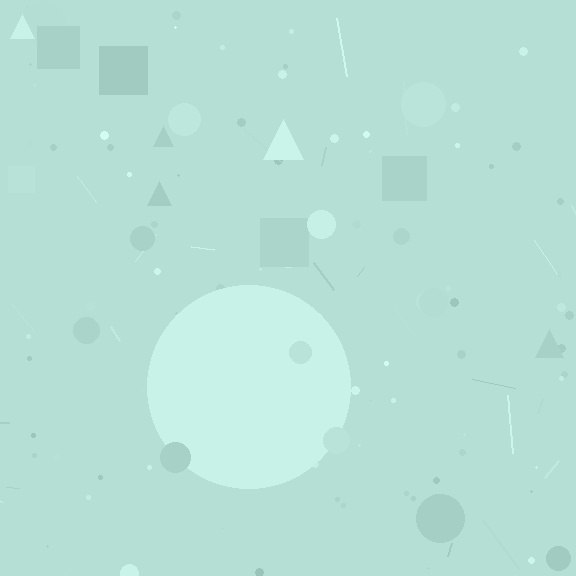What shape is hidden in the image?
A circle is hidden in the image.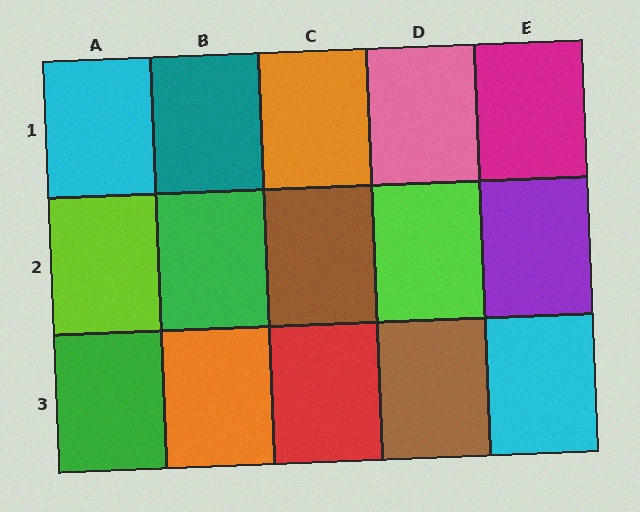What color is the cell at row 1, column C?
Orange.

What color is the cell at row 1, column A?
Cyan.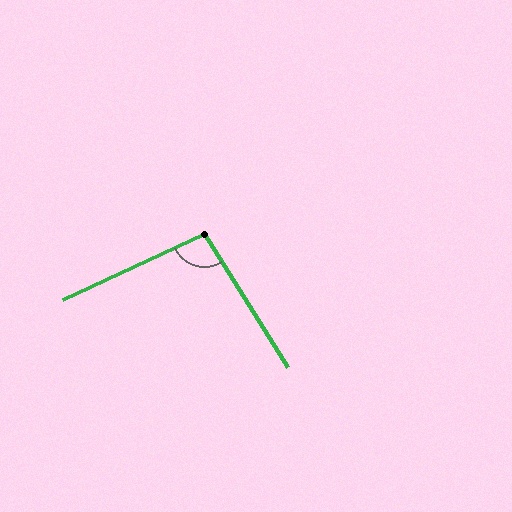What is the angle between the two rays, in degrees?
Approximately 97 degrees.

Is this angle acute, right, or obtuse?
It is obtuse.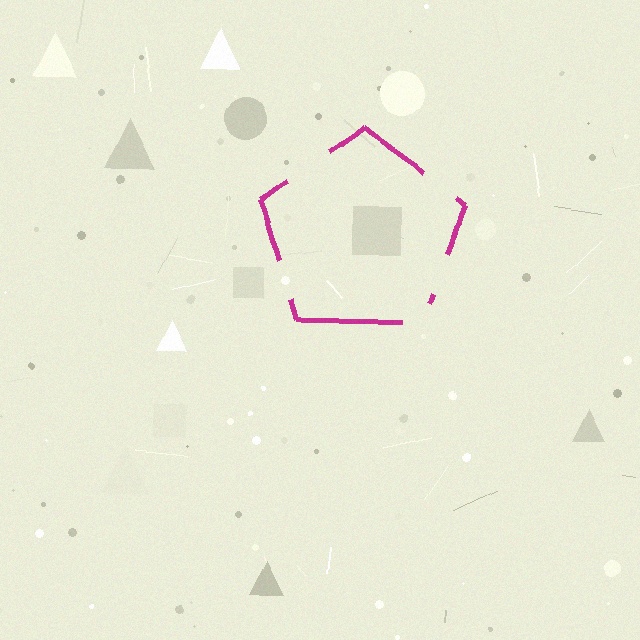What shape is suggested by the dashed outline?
The dashed outline suggests a pentagon.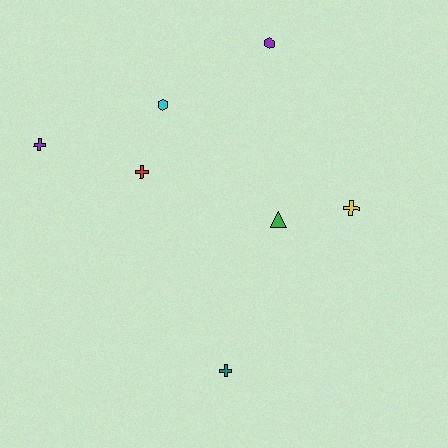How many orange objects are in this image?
There are no orange objects.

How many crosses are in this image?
There are 4 crosses.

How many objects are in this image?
There are 7 objects.